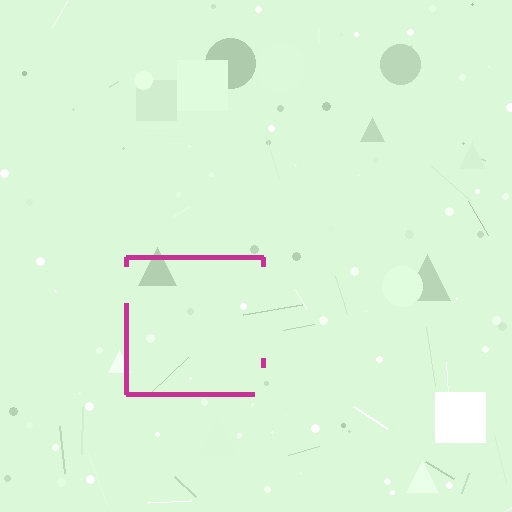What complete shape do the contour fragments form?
The contour fragments form a square.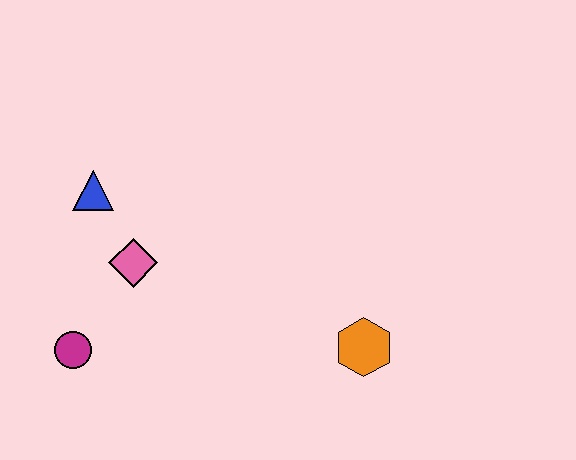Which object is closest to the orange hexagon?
The pink diamond is closest to the orange hexagon.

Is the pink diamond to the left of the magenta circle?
No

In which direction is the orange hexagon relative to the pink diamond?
The orange hexagon is to the right of the pink diamond.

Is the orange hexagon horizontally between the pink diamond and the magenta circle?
No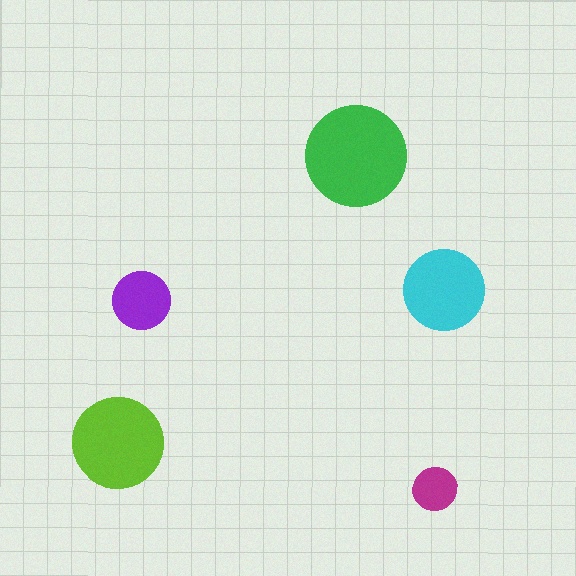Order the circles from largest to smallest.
the green one, the lime one, the cyan one, the purple one, the magenta one.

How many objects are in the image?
There are 5 objects in the image.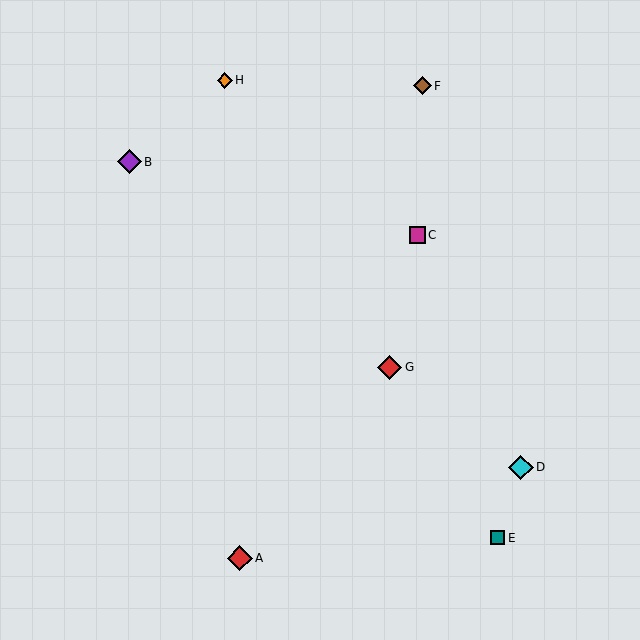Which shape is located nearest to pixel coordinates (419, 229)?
The magenta square (labeled C) at (417, 235) is nearest to that location.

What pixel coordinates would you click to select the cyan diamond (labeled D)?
Click at (521, 467) to select the cyan diamond D.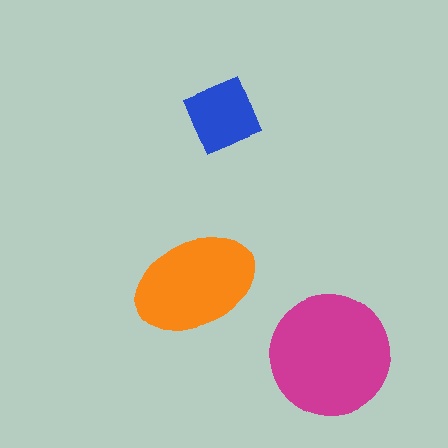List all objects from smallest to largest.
The blue diamond, the orange ellipse, the magenta circle.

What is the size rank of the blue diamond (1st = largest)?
3rd.